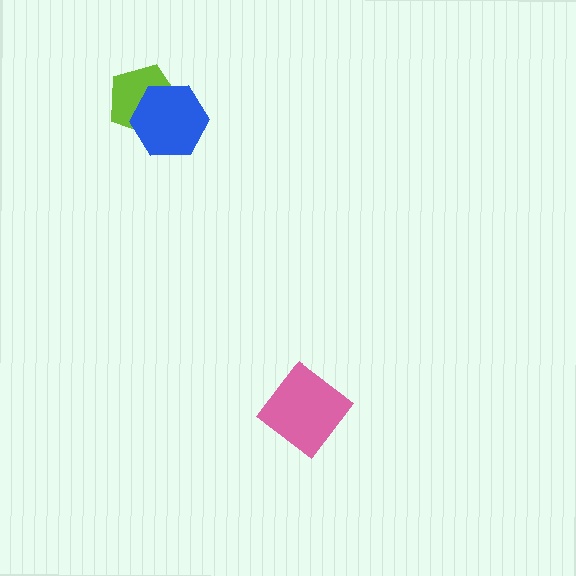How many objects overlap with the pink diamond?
0 objects overlap with the pink diamond.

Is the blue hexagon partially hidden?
No, no other shape covers it.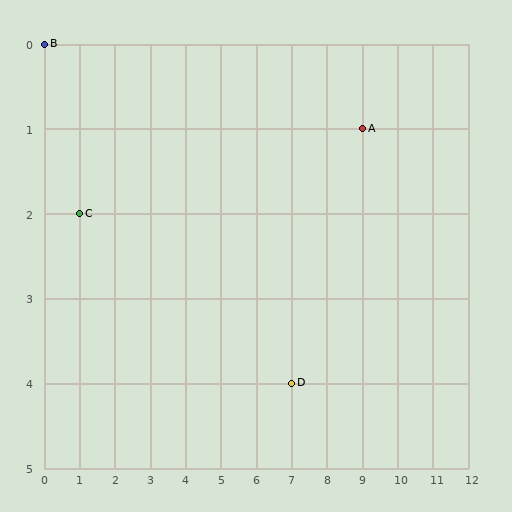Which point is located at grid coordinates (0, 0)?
Point B is at (0, 0).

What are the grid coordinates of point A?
Point A is at grid coordinates (9, 1).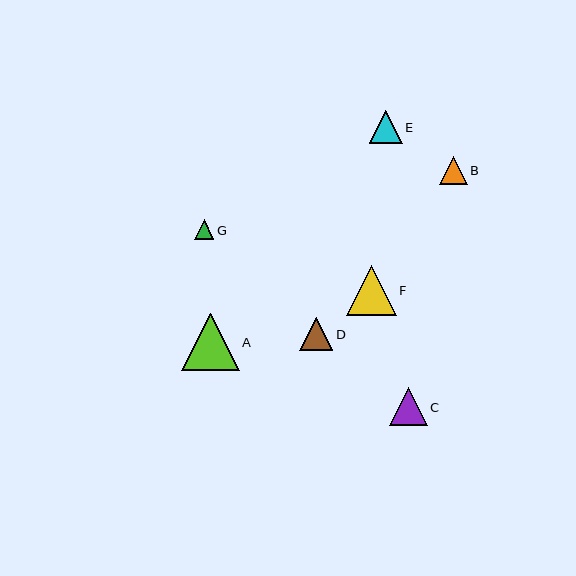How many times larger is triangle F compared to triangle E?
Triangle F is approximately 1.5 times the size of triangle E.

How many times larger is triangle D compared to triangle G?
Triangle D is approximately 1.7 times the size of triangle G.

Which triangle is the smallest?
Triangle G is the smallest with a size of approximately 20 pixels.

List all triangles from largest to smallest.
From largest to smallest: A, F, C, D, E, B, G.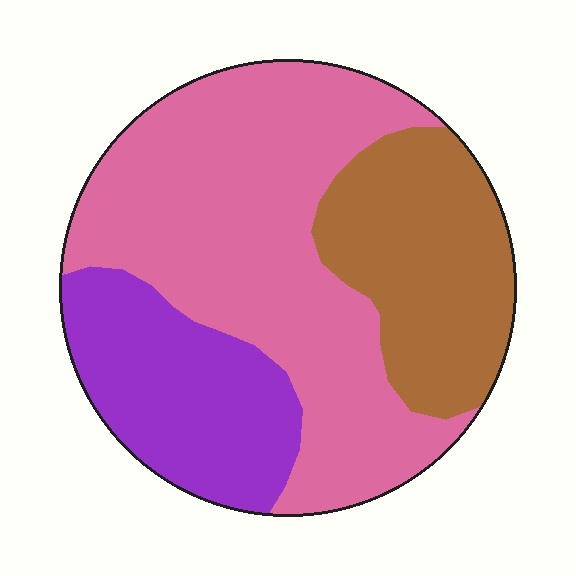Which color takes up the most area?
Pink, at roughly 50%.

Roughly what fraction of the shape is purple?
Purple takes up about one quarter (1/4) of the shape.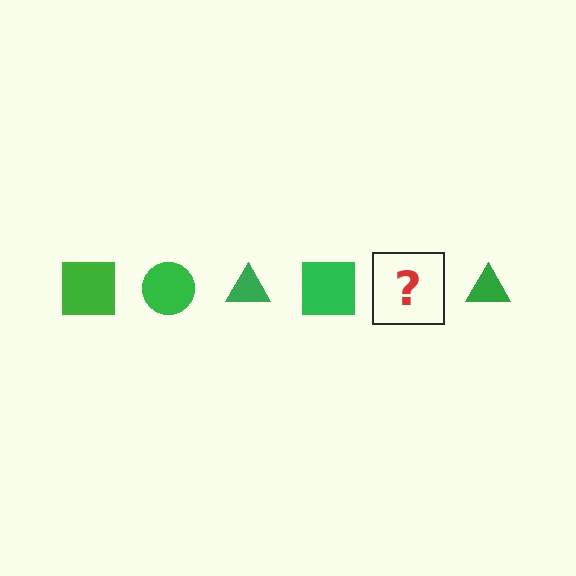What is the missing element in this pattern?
The missing element is a green circle.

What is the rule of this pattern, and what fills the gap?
The rule is that the pattern cycles through square, circle, triangle shapes in green. The gap should be filled with a green circle.